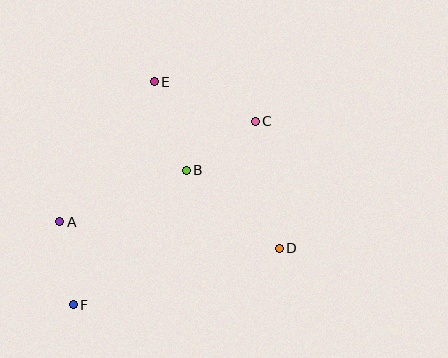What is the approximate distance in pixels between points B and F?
The distance between B and F is approximately 176 pixels.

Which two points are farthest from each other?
Points C and F are farthest from each other.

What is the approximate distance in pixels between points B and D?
The distance between B and D is approximately 121 pixels.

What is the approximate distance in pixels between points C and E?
The distance between C and E is approximately 109 pixels.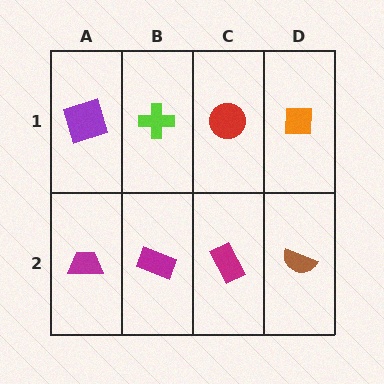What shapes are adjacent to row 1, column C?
A magenta rectangle (row 2, column C), a lime cross (row 1, column B), an orange square (row 1, column D).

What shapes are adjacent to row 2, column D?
An orange square (row 1, column D), a magenta rectangle (row 2, column C).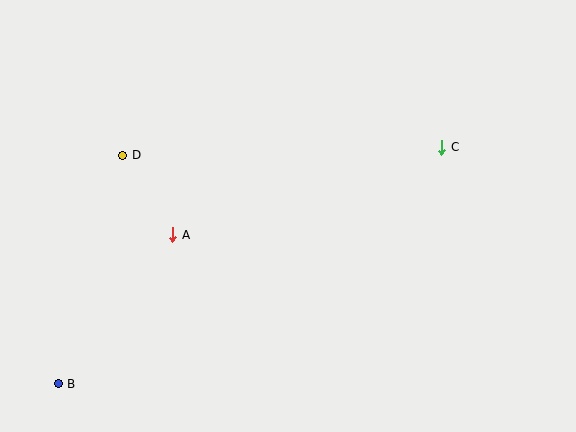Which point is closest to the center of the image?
Point A at (173, 235) is closest to the center.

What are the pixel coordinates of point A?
Point A is at (173, 235).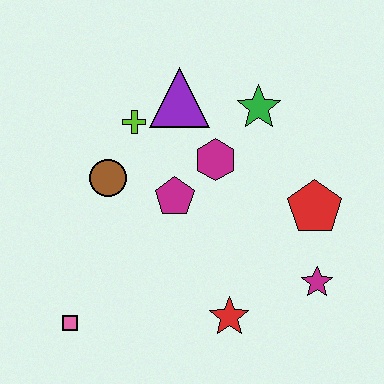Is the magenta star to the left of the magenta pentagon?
No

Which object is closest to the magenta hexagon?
The magenta pentagon is closest to the magenta hexagon.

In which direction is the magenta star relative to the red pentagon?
The magenta star is below the red pentagon.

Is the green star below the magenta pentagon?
No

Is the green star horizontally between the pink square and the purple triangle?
No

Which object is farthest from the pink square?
The green star is farthest from the pink square.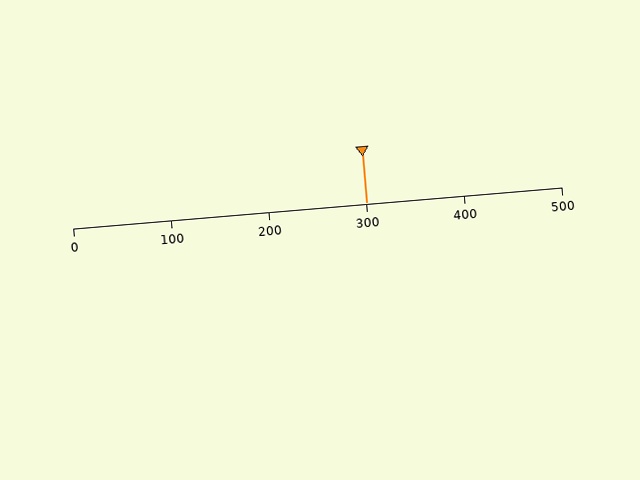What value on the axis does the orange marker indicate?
The marker indicates approximately 300.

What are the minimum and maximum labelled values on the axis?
The axis runs from 0 to 500.